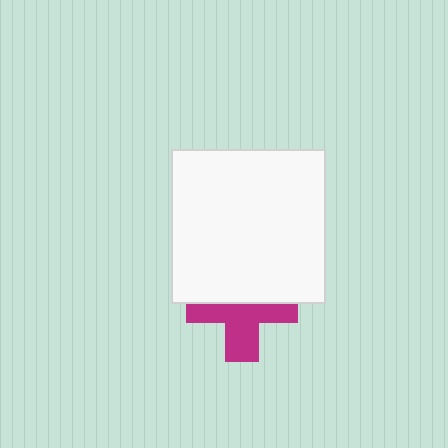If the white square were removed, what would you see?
You would see the complete magenta cross.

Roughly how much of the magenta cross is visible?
About half of it is visible (roughly 55%).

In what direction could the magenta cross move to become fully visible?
The magenta cross could move down. That would shift it out from behind the white square entirely.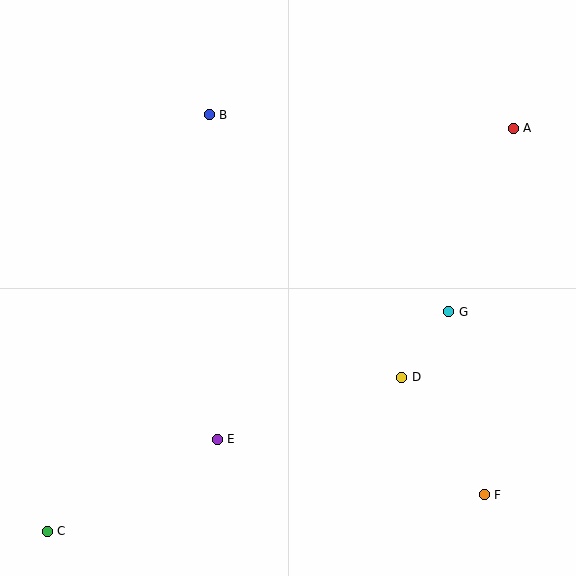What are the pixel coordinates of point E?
Point E is at (217, 439).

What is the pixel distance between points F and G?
The distance between F and G is 186 pixels.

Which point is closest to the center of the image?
Point D at (402, 377) is closest to the center.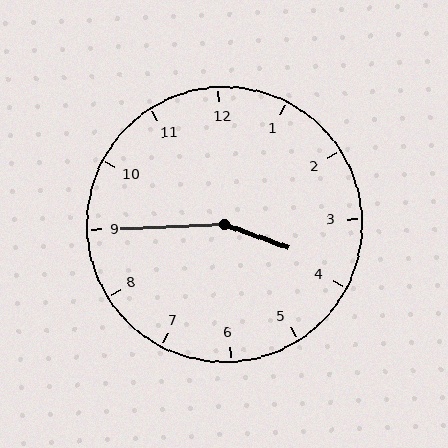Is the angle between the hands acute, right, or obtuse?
It is obtuse.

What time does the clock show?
3:45.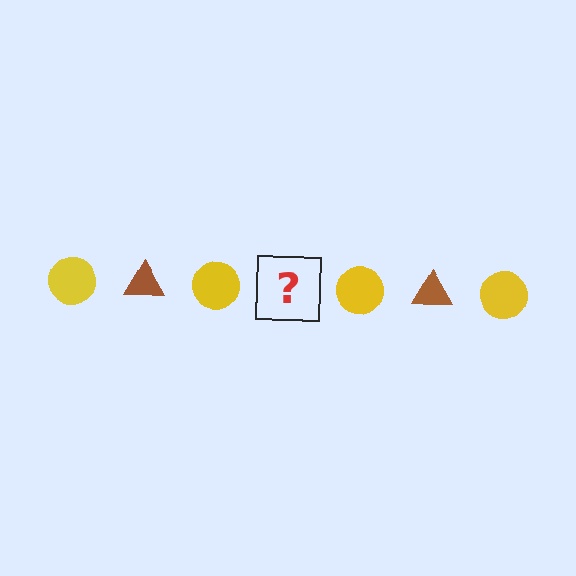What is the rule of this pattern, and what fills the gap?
The rule is that the pattern alternates between yellow circle and brown triangle. The gap should be filled with a brown triangle.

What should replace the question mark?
The question mark should be replaced with a brown triangle.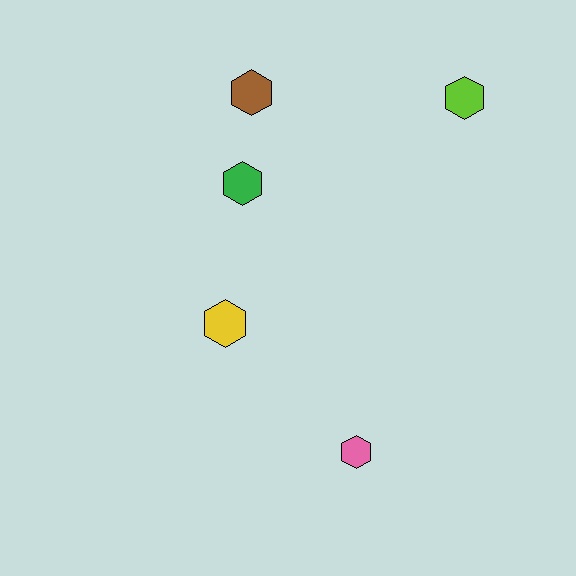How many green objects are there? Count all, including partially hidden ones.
There is 1 green object.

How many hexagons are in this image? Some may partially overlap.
There are 5 hexagons.